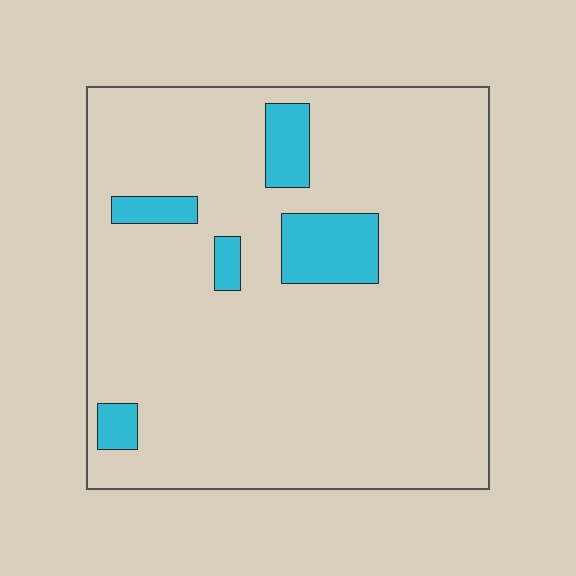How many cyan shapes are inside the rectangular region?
5.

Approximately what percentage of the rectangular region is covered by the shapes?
Approximately 10%.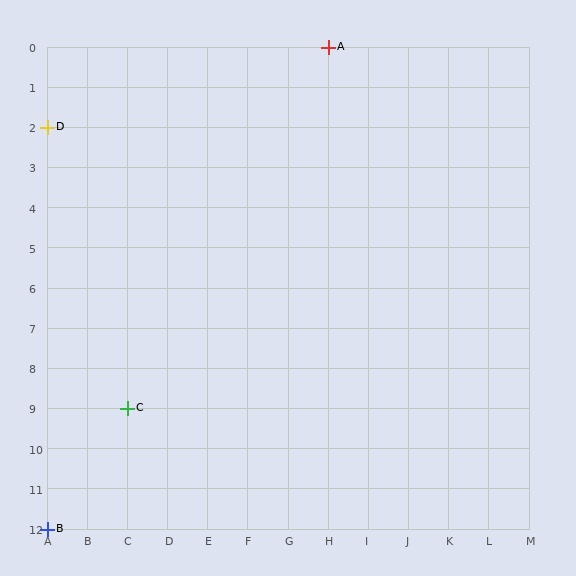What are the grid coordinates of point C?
Point C is at grid coordinates (C, 9).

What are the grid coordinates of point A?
Point A is at grid coordinates (H, 0).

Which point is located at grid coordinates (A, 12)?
Point B is at (A, 12).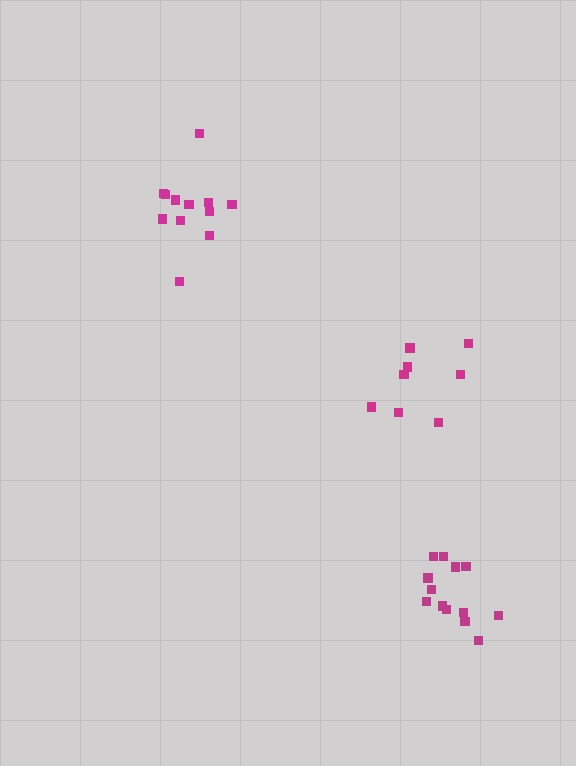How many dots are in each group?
Group 1: 12 dots, Group 2: 8 dots, Group 3: 13 dots (33 total).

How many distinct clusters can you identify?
There are 3 distinct clusters.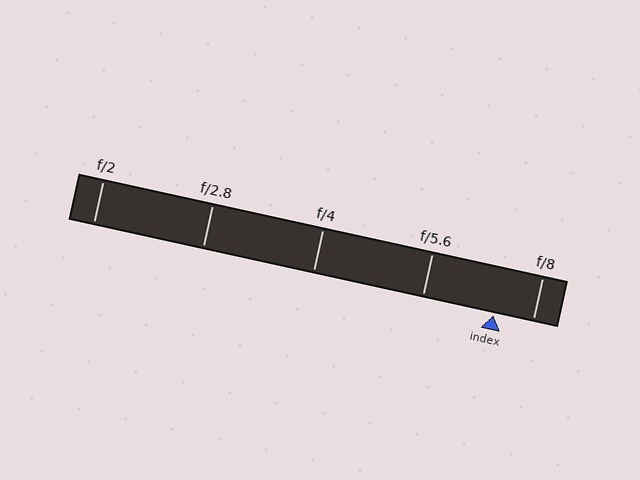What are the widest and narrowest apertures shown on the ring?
The widest aperture shown is f/2 and the narrowest is f/8.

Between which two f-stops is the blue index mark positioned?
The index mark is between f/5.6 and f/8.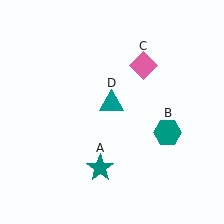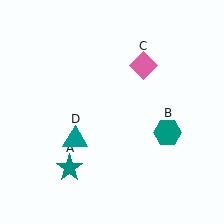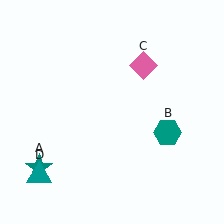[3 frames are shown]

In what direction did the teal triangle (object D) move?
The teal triangle (object D) moved down and to the left.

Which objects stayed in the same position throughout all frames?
Teal hexagon (object B) and pink diamond (object C) remained stationary.